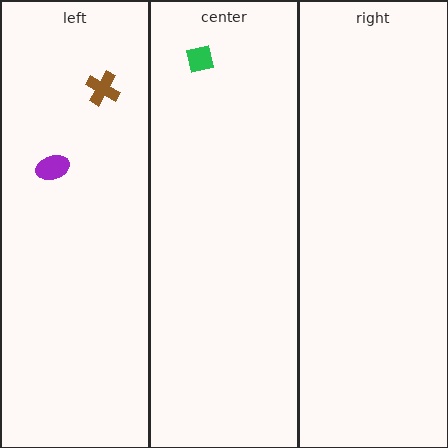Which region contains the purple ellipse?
The left region.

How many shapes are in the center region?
1.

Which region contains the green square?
The center region.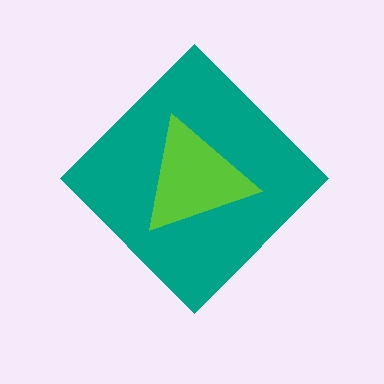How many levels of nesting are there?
2.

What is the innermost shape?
The lime triangle.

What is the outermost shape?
The teal diamond.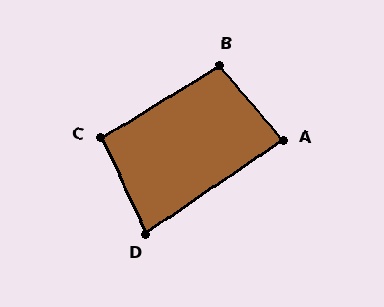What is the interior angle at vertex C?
Approximately 96 degrees (obtuse).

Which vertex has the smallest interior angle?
D, at approximately 81 degrees.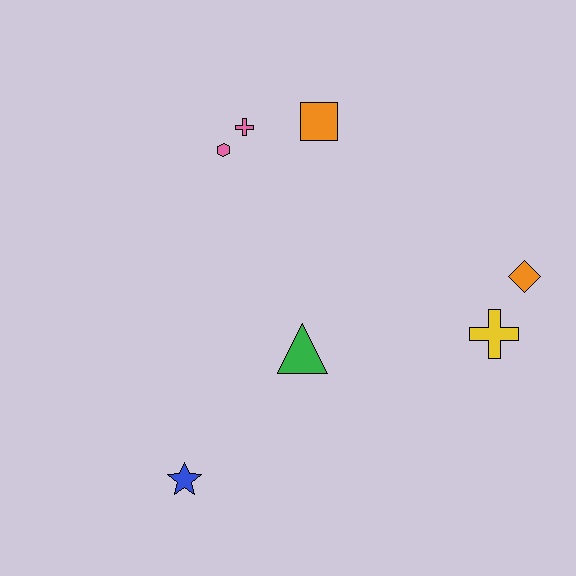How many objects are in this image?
There are 7 objects.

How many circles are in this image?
There are no circles.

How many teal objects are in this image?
There are no teal objects.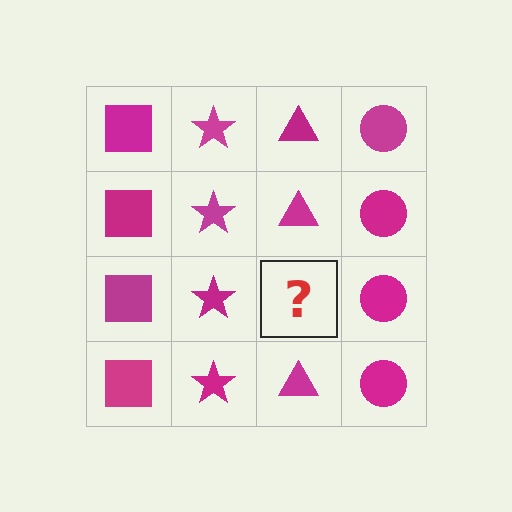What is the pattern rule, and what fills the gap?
The rule is that each column has a consistent shape. The gap should be filled with a magenta triangle.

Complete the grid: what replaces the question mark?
The question mark should be replaced with a magenta triangle.